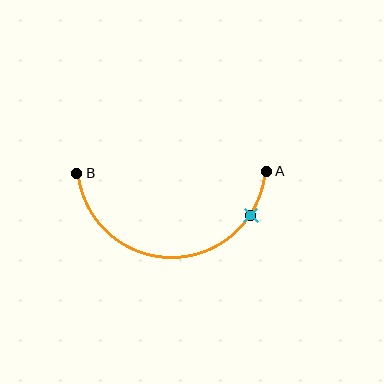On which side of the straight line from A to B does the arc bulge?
The arc bulges below the straight line connecting A and B.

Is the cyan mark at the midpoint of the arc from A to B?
No. The cyan mark lies on the arc but is closer to endpoint A. The arc midpoint would be at the point on the curve equidistant along the arc from both A and B.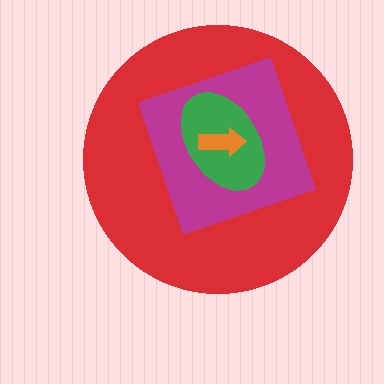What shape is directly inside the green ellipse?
The orange arrow.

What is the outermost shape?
The red circle.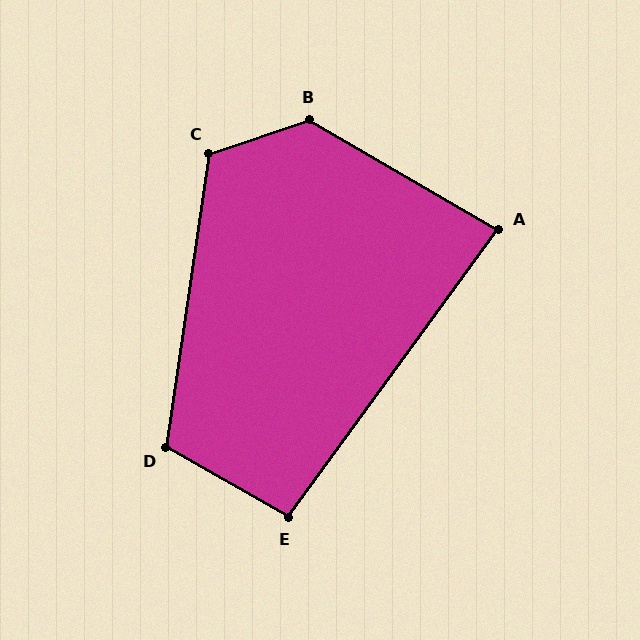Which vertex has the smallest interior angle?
A, at approximately 84 degrees.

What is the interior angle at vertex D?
Approximately 111 degrees (obtuse).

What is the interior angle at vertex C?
Approximately 117 degrees (obtuse).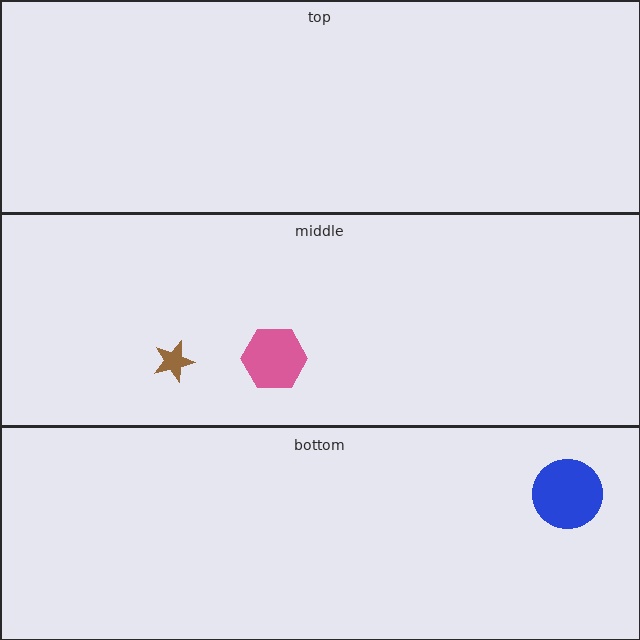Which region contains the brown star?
The middle region.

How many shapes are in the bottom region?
1.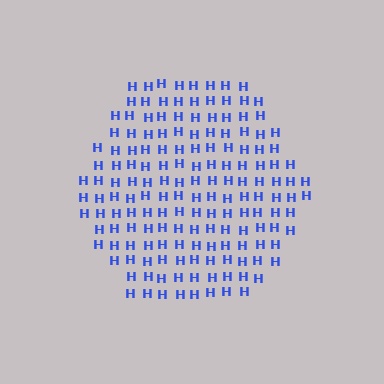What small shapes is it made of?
It is made of small letter H's.